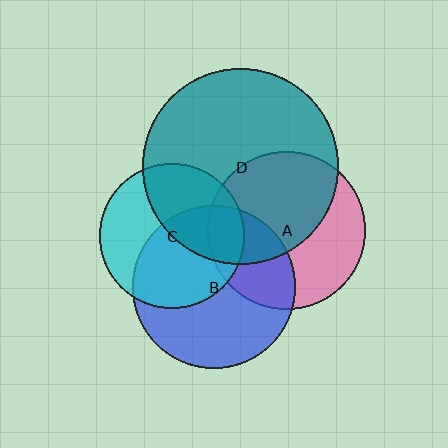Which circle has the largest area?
Circle D (teal).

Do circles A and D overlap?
Yes.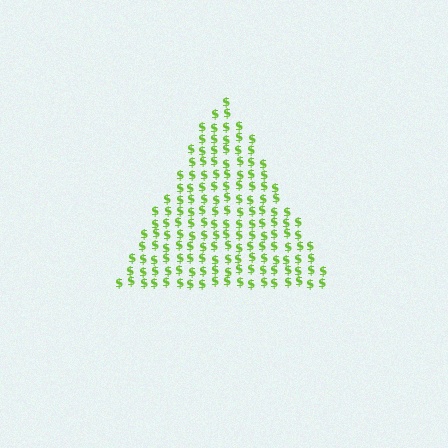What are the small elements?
The small elements are dollar signs.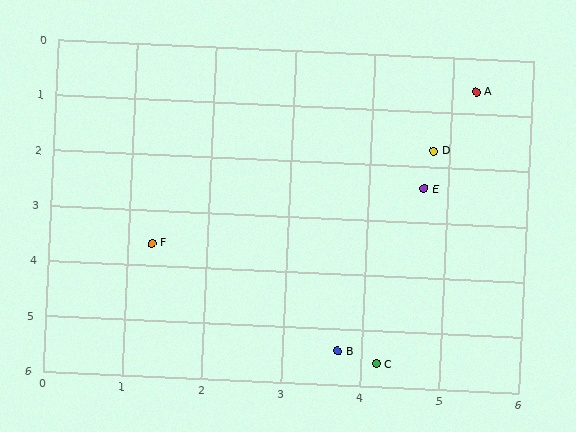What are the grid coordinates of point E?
Point E is at approximately (4.7, 2.4).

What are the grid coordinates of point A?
Point A is at approximately (5.3, 0.6).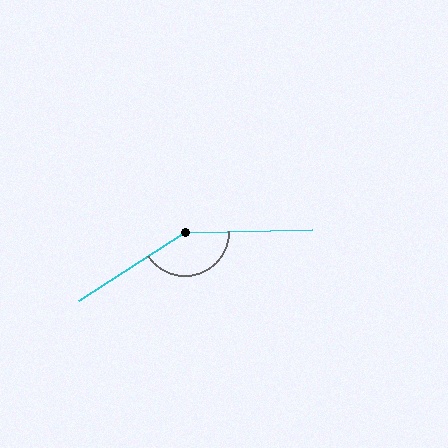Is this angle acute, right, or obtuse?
It is obtuse.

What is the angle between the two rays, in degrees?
Approximately 148 degrees.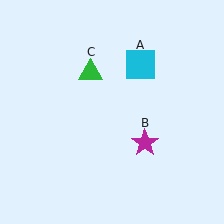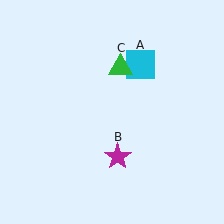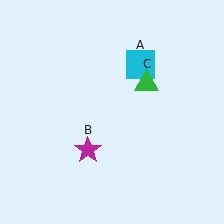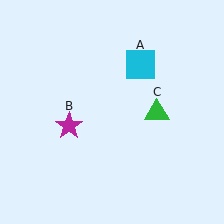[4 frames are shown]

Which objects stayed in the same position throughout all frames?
Cyan square (object A) remained stationary.